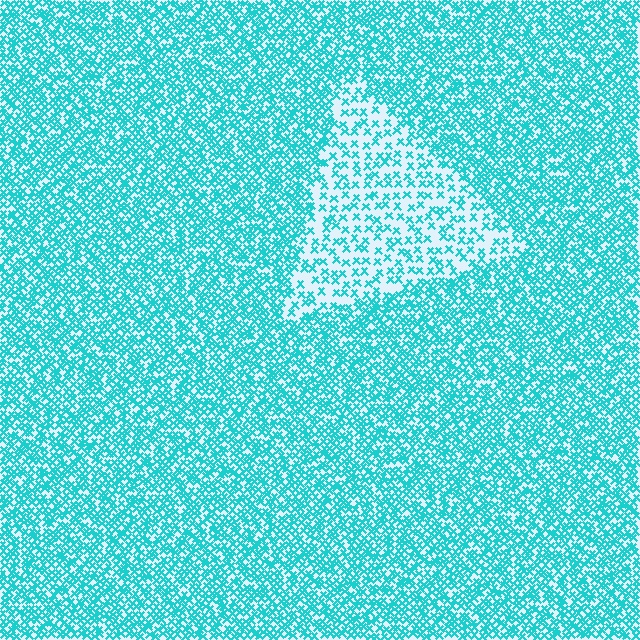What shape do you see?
I see a triangle.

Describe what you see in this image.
The image contains small cyan elements arranged at two different densities. A triangle-shaped region is visible where the elements are less densely packed than the surrounding area.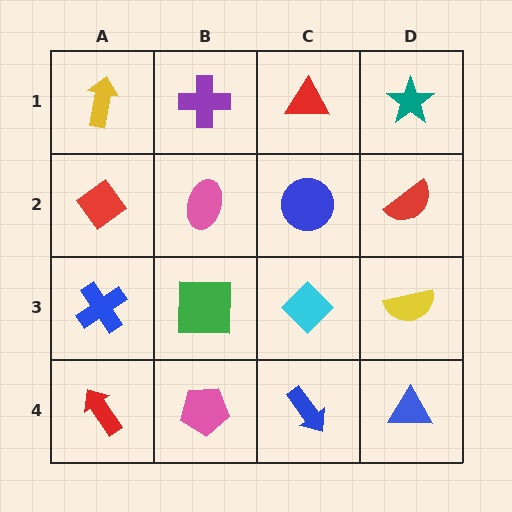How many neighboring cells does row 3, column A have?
3.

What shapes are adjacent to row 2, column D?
A teal star (row 1, column D), a yellow semicircle (row 3, column D), a blue circle (row 2, column C).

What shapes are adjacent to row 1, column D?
A red semicircle (row 2, column D), a red triangle (row 1, column C).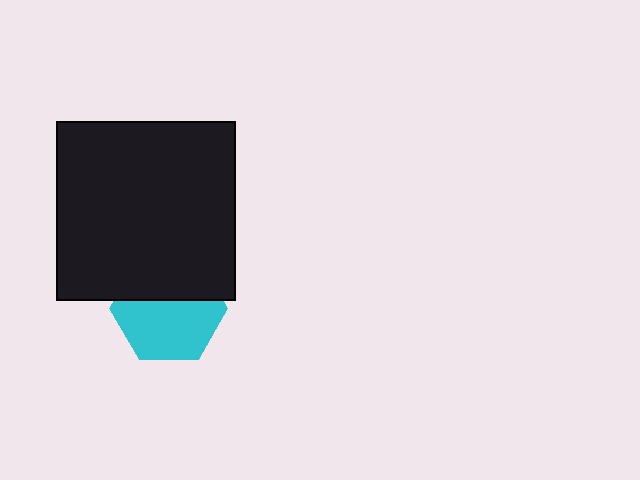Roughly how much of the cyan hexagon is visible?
About half of it is visible (roughly 59%).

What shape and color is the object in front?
The object in front is a black square.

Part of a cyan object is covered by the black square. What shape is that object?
It is a hexagon.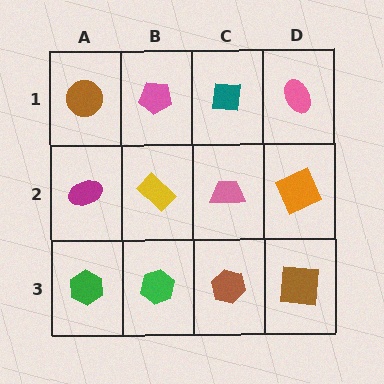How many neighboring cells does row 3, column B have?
3.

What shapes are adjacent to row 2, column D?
A pink ellipse (row 1, column D), a brown square (row 3, column D), a pink trapezoid (row 2, column C).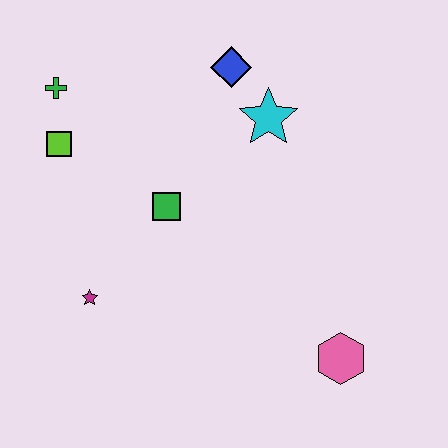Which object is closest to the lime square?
The green cross is closest to the lime square.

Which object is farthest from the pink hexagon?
The green cross is farthest from the pink hexagon.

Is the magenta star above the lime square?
No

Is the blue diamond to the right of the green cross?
Yes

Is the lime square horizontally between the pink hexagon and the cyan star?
No